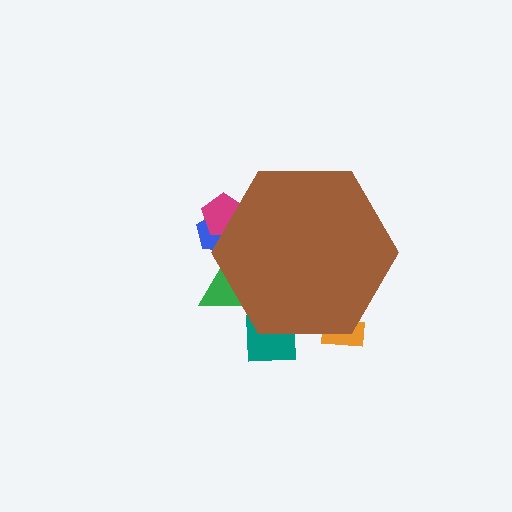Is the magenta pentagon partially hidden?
Yes, the magenta pentagon is partially hidden behind the brown hexagon.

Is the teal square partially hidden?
Yes, the teal square is partially hidden behind the brown hexagon.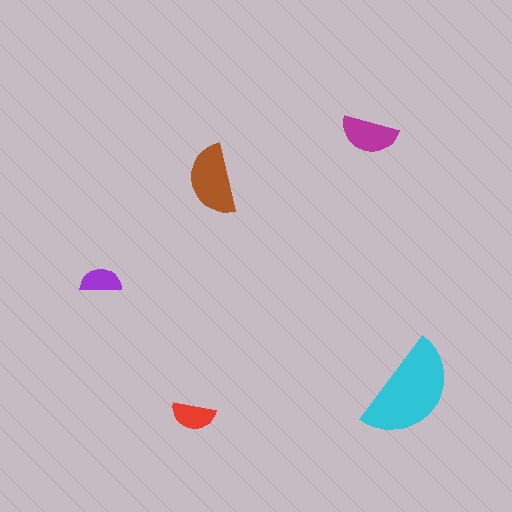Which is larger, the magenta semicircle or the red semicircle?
The magenta one.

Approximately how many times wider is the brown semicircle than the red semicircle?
About 1.5 times wider.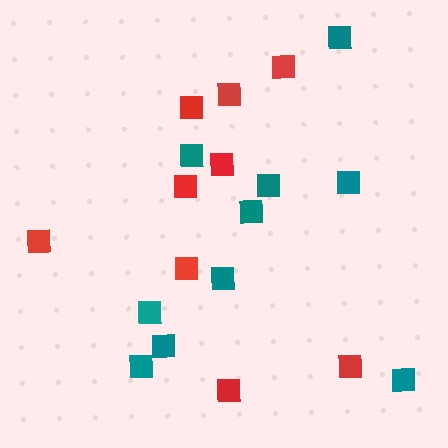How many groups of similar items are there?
There are 2 groups: one group of red squares (9) and one group of teal squares (10).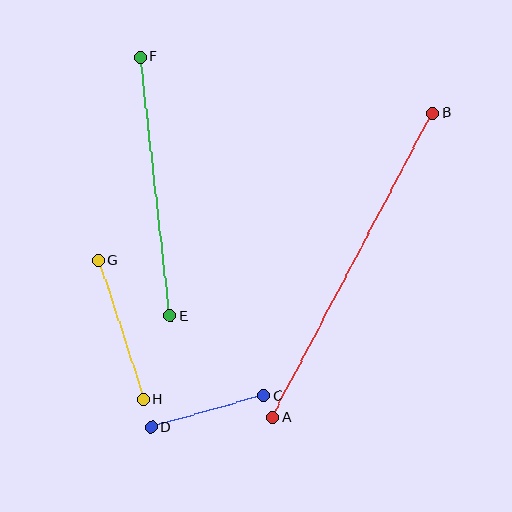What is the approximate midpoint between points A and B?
The midpoint is at approximately (352, 265) pixels.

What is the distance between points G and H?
The distance is approximately 146 pixels.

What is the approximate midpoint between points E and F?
The midpoint is at approximately (155, 186) pixels.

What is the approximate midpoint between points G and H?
The midpoint is at approximately (121, 330) pixels.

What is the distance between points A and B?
The distance is approximately 344 pixels.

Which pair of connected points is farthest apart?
Points A and B are farthest apart.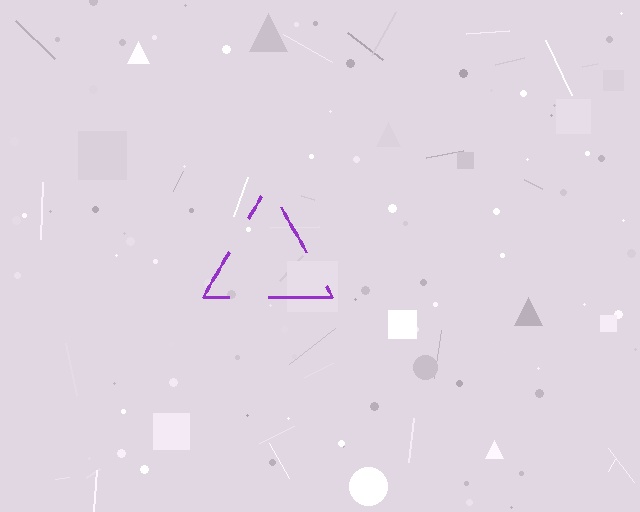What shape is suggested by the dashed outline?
The dashed outline suggests a triangle.